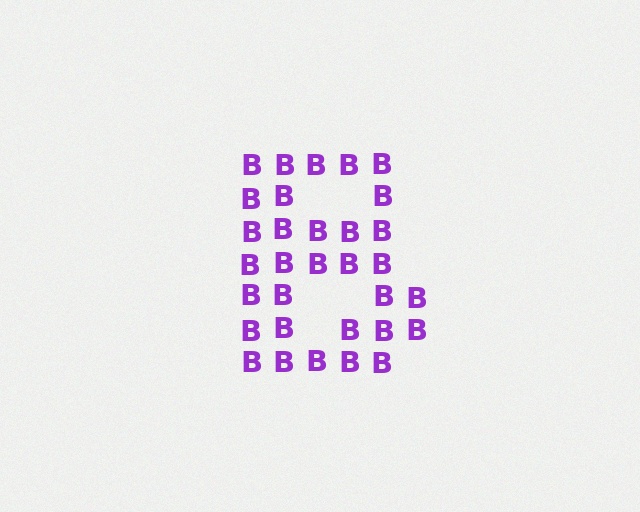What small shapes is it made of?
It is made of small letter B's.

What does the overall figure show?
The overall figure shows the letter B.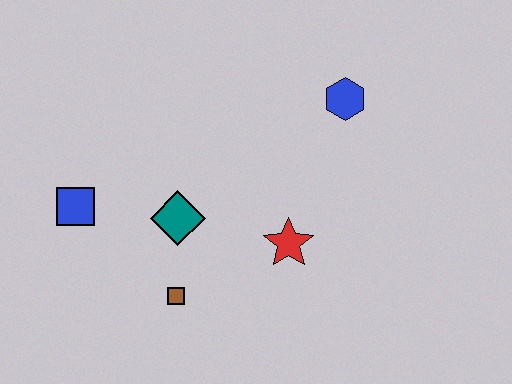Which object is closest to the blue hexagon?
The red star is closest to the blue hexagon.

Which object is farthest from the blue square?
The blue hexagon is farthest from the blue square.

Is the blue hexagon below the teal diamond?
No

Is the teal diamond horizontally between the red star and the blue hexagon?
No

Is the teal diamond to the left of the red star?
Yes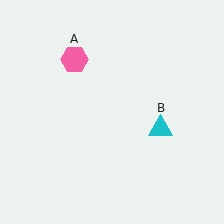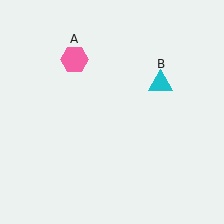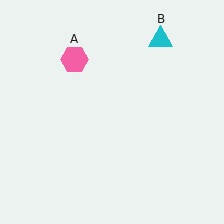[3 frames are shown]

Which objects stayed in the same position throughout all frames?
Pink hexagon (object A) remained stationary.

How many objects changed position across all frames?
1 object changed position: cyan triangle (object B).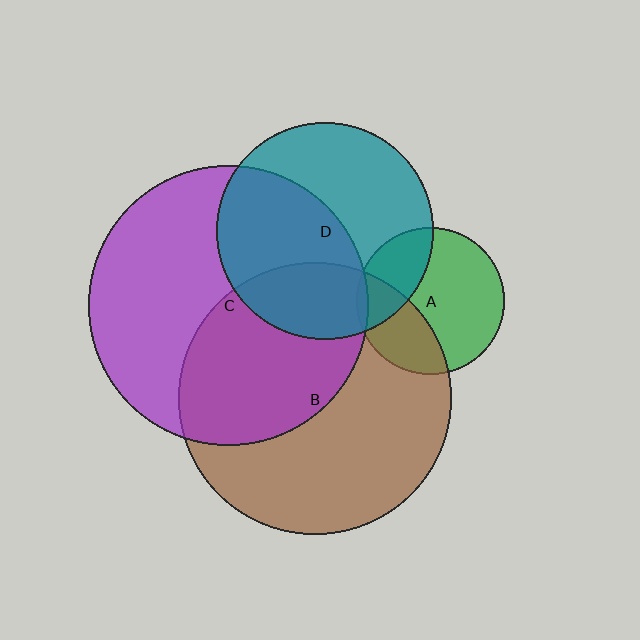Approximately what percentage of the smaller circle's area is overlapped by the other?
Approximately 45%.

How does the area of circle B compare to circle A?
Approximately 3.4 times.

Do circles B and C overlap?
Yes.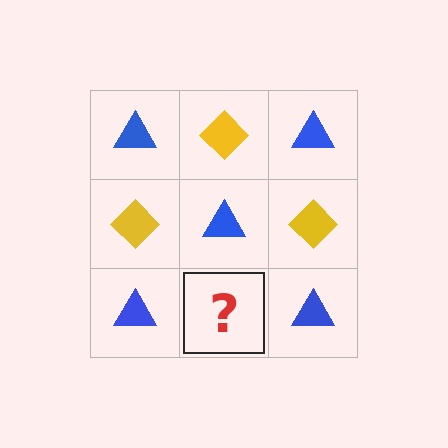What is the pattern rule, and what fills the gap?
The rule is that it alternates blue triangle and yellow diamond in a checkerboard pattern. The gap should be filled with a yellow diamond.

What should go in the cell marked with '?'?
The missing cell should contain a yellow diamond.